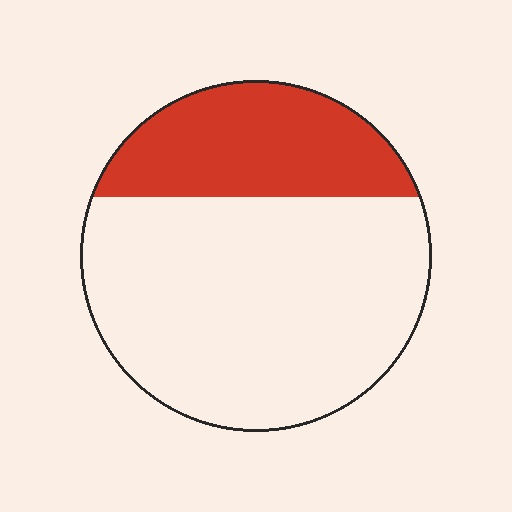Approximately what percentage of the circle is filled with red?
Approximately 30%.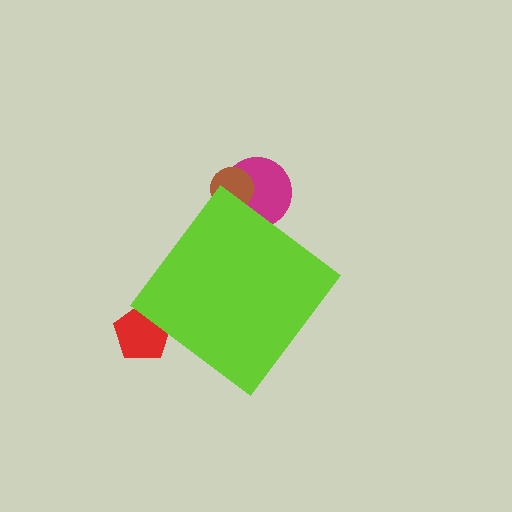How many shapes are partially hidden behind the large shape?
3 shapes are partially hidden.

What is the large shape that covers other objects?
A lime diamond.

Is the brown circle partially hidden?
Yes, the brown circle is partially hidden behind the lime diamond.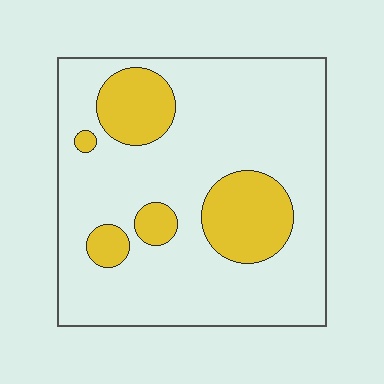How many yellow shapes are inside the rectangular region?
5.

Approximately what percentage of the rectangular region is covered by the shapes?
Approximately 20%.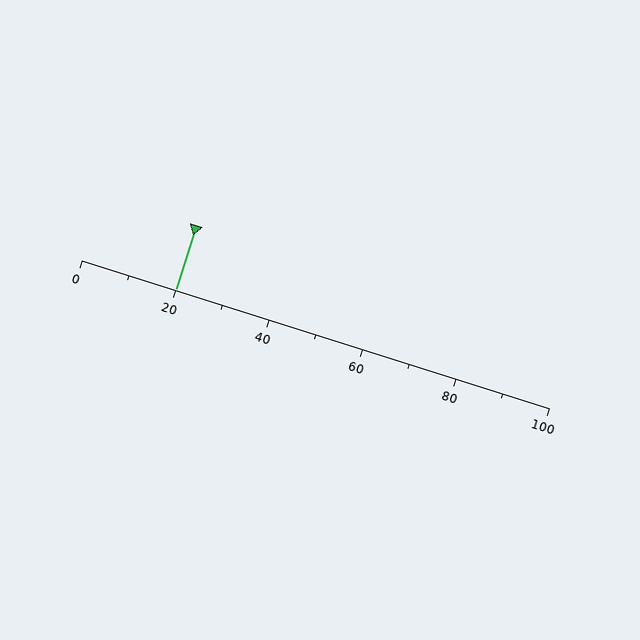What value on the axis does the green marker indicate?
The marker indicates approximately 20.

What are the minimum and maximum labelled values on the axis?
The axis runs from 0 to 100.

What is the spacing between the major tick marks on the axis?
The major ticks are spaced 20 apart.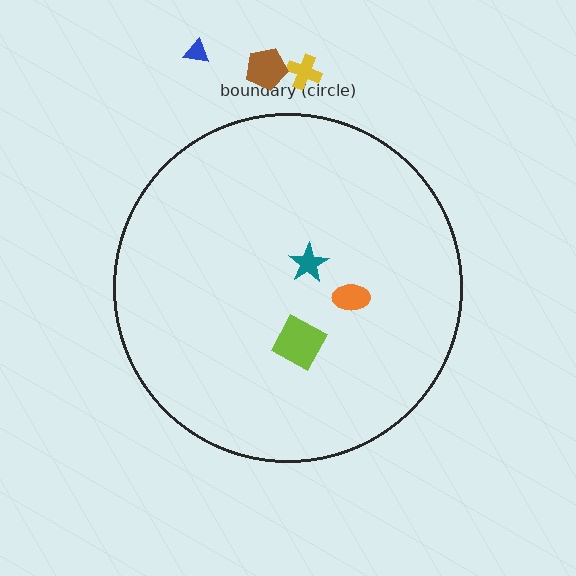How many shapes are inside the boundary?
3 inside, 3 outside.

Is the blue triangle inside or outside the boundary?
Outside.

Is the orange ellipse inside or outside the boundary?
Inside.